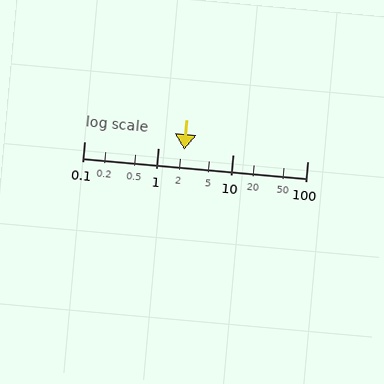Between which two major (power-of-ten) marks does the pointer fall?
The pointer is between 1 and 10.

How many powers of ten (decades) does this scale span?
The scale spans 3 decades, from 0.1 to 100.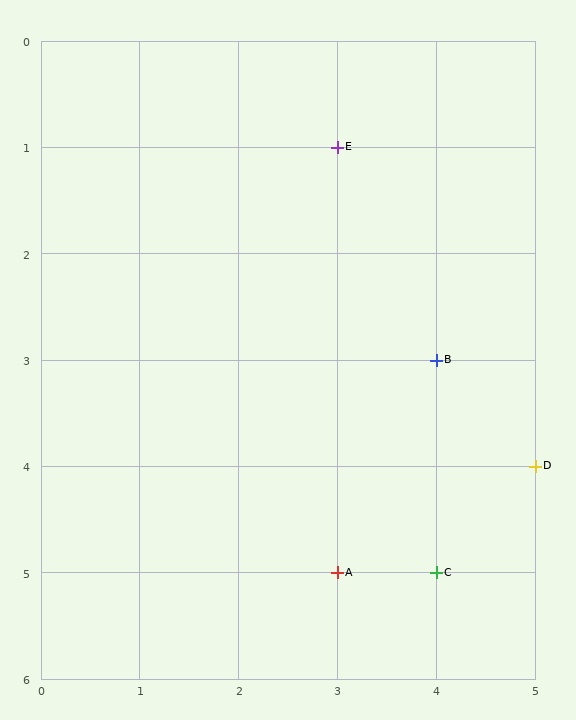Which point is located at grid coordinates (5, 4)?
Point D is at (5, 4).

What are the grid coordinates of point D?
Point D is at grid coordinates (5, 4).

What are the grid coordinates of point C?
Point C is at grid coordinates (4, 5).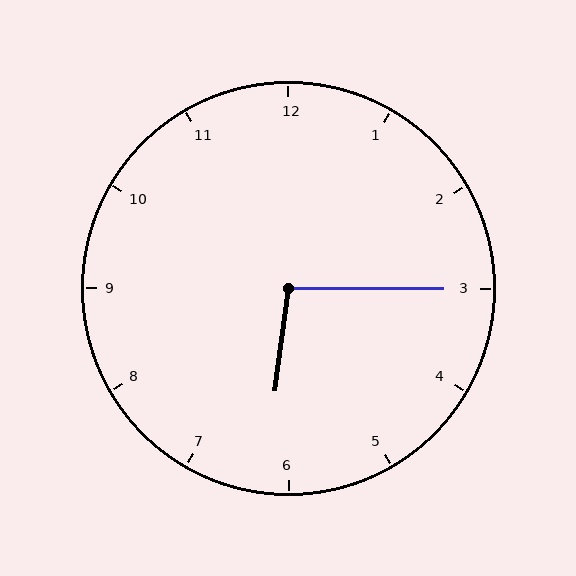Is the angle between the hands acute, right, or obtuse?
It is obtuse.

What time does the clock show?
6:15.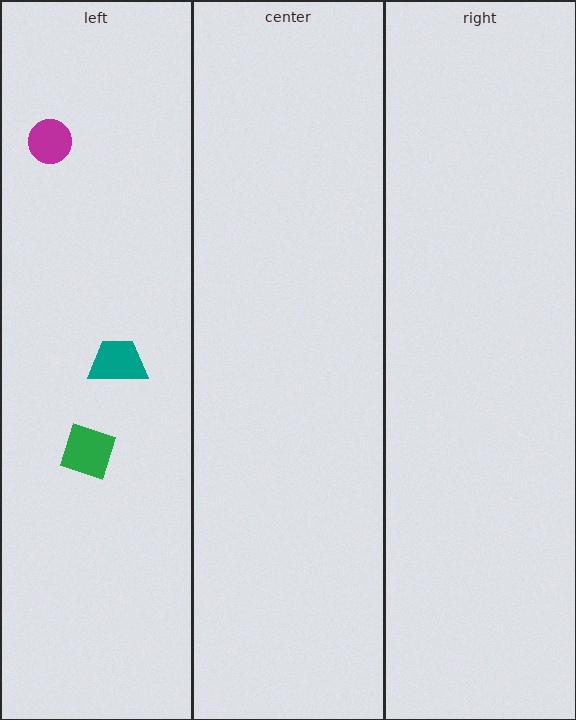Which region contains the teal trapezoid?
The left region.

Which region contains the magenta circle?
The left region.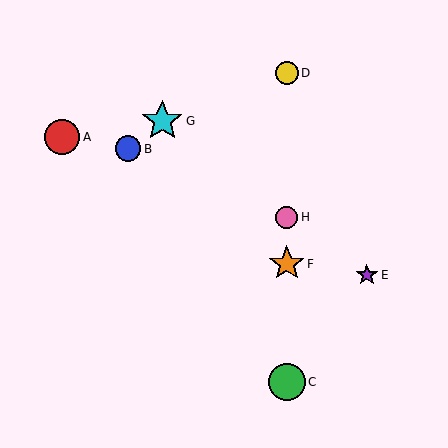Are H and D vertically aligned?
Yes, both are at x≈287.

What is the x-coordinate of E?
Object E is at x≈367.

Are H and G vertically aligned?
No, H is at x≈287 and G is at x≈162.